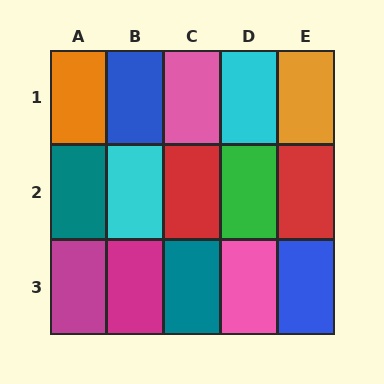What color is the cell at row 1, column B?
Blue.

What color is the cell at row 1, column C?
Pink.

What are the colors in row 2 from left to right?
Teal, cyan, red, green, red.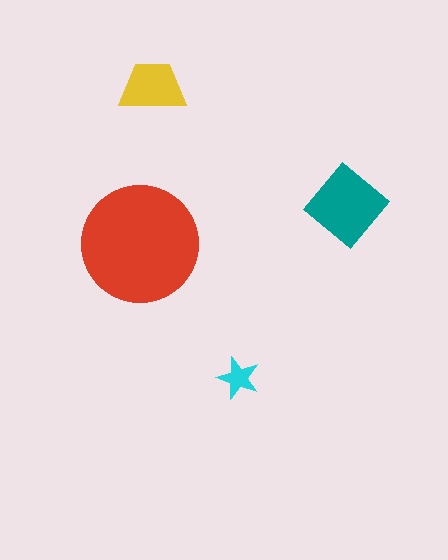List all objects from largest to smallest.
The red circle, the teal diamond, the yellow trapezoid, the cyan star.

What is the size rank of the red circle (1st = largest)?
1st.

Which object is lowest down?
The cyan star is bottommost.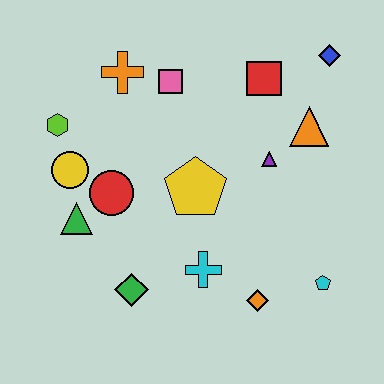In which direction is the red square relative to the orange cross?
The red square is to the right of the orange cross.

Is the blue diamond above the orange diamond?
Yes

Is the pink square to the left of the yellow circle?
No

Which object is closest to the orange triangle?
The purple triangle is closest to the orange triangle.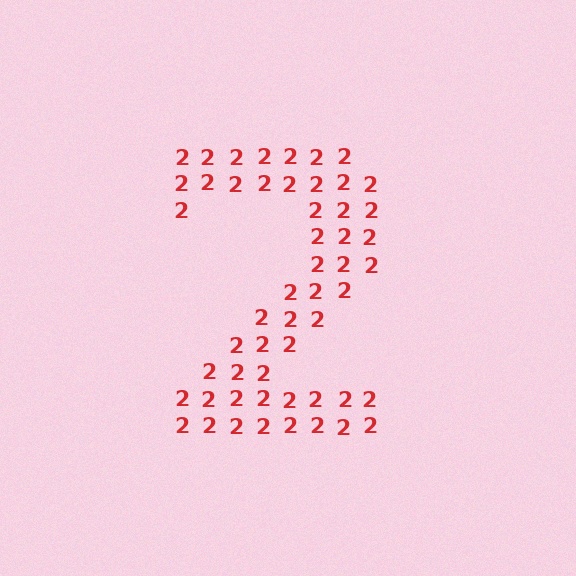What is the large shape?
The large shape is the digit 2.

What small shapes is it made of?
It is made of small digit 2's.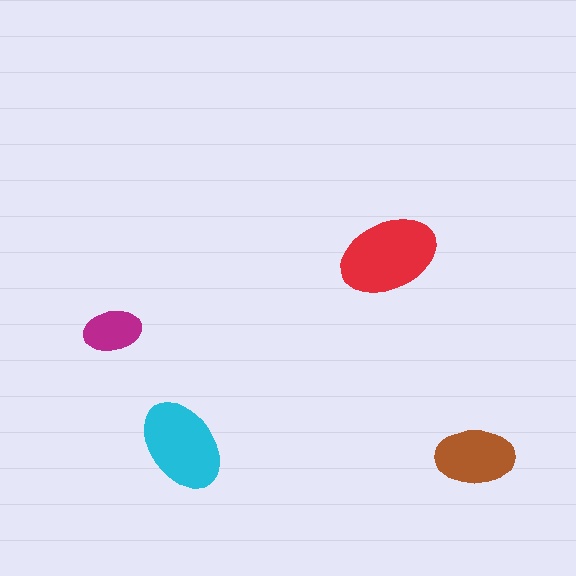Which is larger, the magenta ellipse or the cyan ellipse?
The cyan one.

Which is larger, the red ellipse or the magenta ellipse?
The red one.